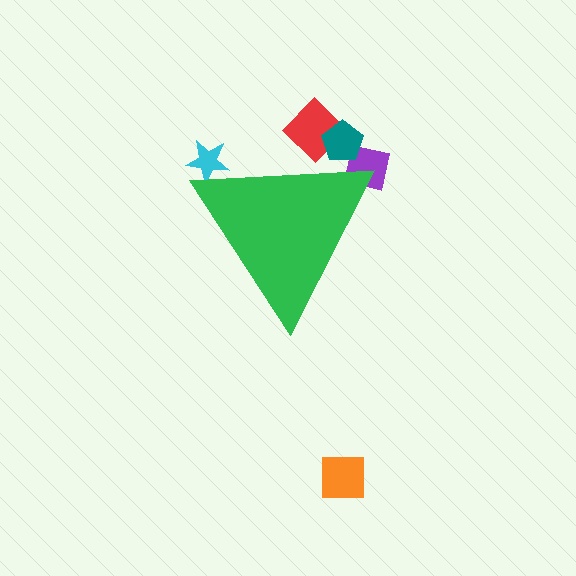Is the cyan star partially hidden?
Yes, the cyan star is partially hidden behind the green triangle.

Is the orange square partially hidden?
No, the orange square is fully visible.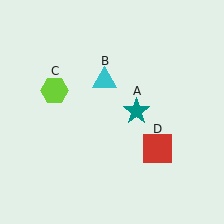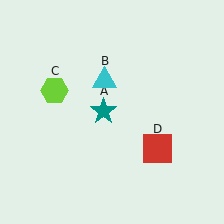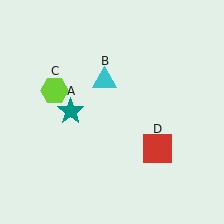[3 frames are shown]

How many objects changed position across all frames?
1 object changed position: teal star (object A).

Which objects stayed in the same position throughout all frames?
Cyan triangle (object B) and lime hexagon (object C) and red square (object D) remained stationary.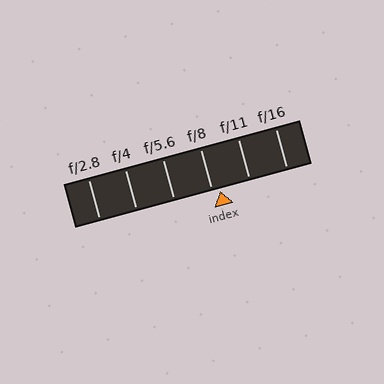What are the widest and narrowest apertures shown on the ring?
The widest aperture shown is f/2.8 and the narrowest is f/16.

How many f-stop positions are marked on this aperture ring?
There are 6 f-stop positions marked.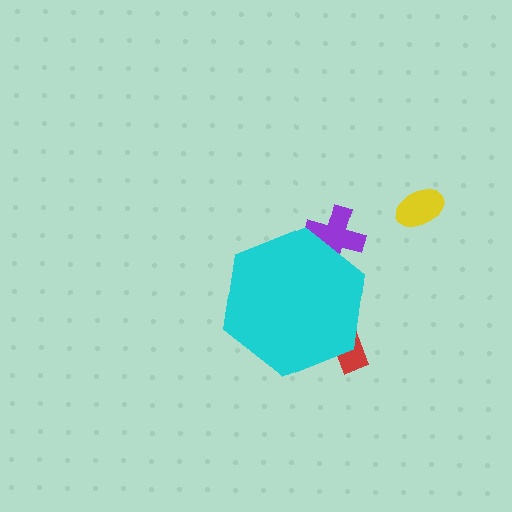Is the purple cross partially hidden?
Yes, the purple cross is partially hidden behind the cyan hexagon.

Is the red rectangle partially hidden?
Yes, the red rectangle is partially hidden behind the cyan hexagon.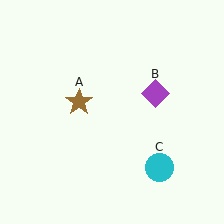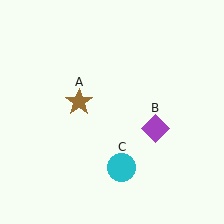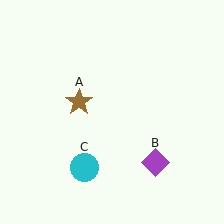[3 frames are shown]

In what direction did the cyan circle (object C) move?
The cyan circle (object C) moved left.